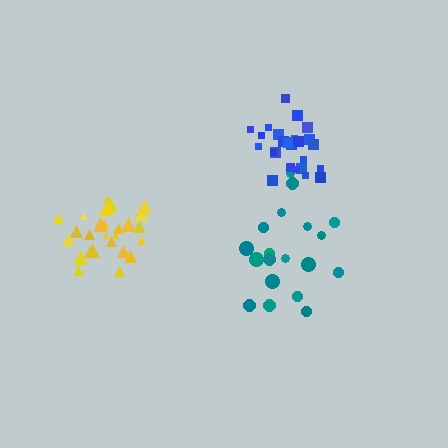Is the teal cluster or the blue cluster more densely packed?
Blue.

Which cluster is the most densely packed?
Blue.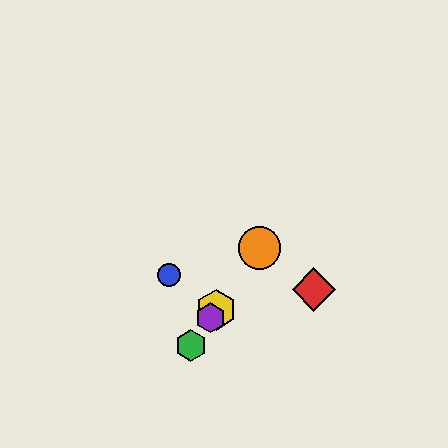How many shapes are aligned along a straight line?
4 shapes (the green hexagon, the yellow hexagon, the purple hexagon, the orange circle) are aligned along a straight line.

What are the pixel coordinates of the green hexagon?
The green hexagon is at (191, 346).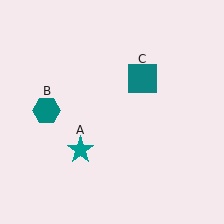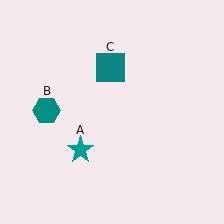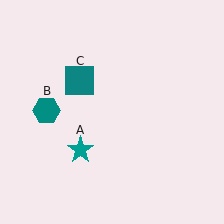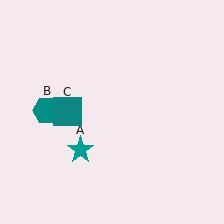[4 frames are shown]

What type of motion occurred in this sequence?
The teal square (object C) rotated counterclockwise around the center of the scene.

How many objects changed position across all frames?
1 object changed position: teal square (object C).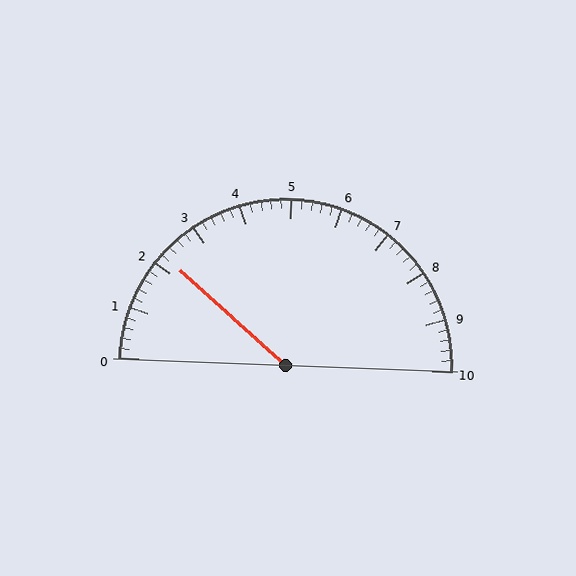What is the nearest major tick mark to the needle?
The nearest major tick mark is 2.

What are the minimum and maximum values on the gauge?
The gauge ranges from 0 to 10.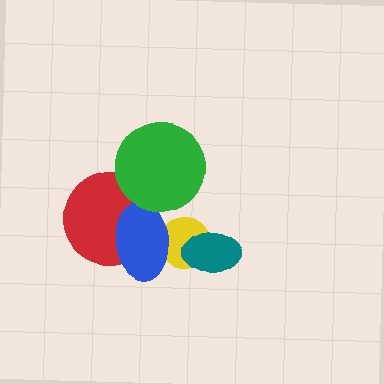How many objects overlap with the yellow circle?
2 objects overlap with the yellow circle.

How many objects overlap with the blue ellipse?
2 objects overlap with the blue ellipse.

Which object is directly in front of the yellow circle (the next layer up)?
The blue ellipse is directly in front of the yellow circle.